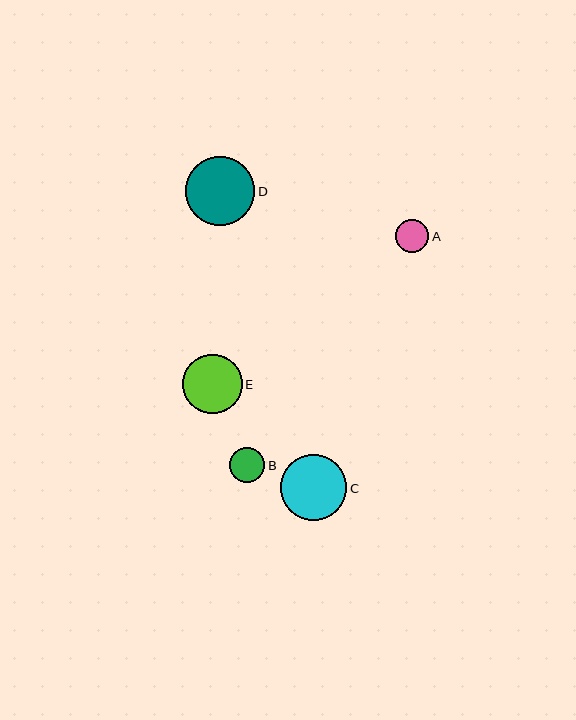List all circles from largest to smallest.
From largest to smallest: D, C, E, B, A.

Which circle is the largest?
Circle D is the largest with a size of approximately 69 pixels.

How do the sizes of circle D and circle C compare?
Circle D and circle C are approximately the same size.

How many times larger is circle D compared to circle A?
Circle D is approximately 2.1 times the size of circle A.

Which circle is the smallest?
Circle A is the smallest with a size of approximately 33 pixels.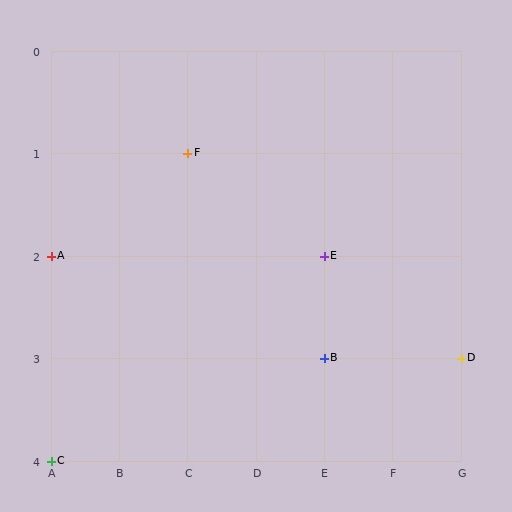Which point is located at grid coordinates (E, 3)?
Point B is at (E, 3).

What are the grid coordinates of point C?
Point C is at grid coordinates (A, 4).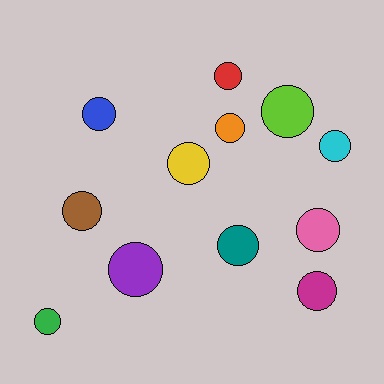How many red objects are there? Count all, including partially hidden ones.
There is 1 red object.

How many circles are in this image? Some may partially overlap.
There are 12 circles.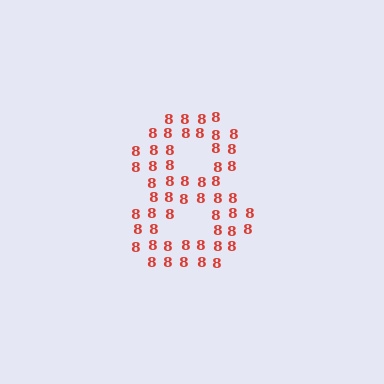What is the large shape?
The large shape is the digit 8.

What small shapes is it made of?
It is made of small digit 8's.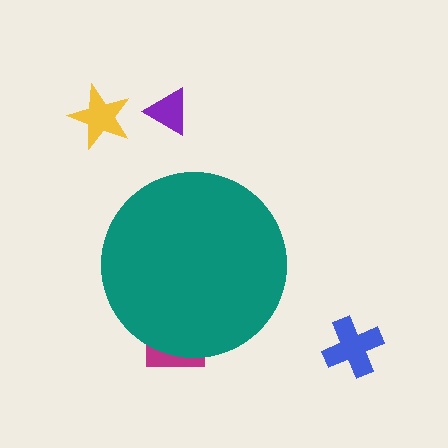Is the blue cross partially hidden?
No, the blue cross is fully visible.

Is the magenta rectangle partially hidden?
Yes, the magenta rectangle is partially hidden behind the teal circle.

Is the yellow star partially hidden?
No, the yellow star is fully visible.